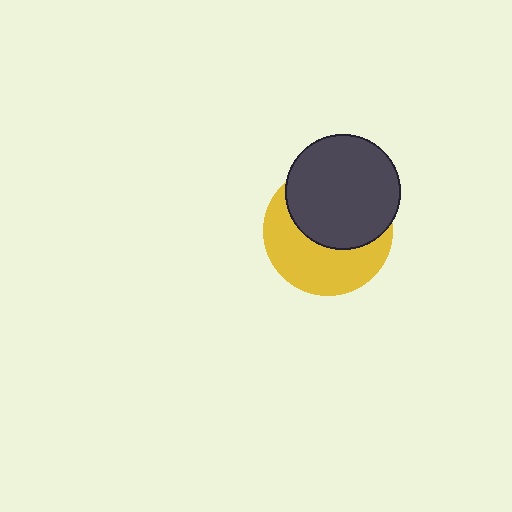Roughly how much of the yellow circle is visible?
About half of it is visible (roughly 49%).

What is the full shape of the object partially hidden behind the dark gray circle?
The partially hidden object is a yellow circle.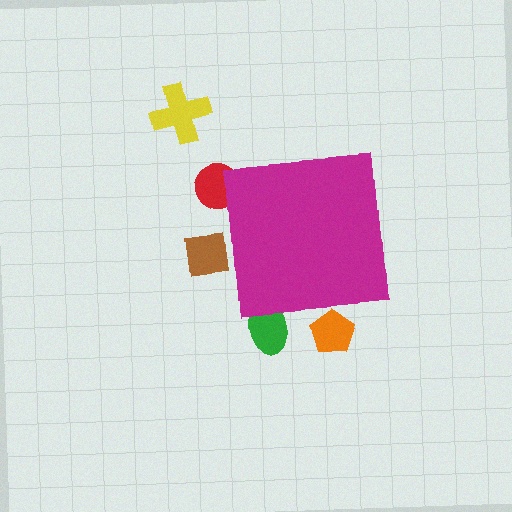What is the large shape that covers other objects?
A magenta square.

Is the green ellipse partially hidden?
Yes, the green ellipse is partially hidden behind the magenta square.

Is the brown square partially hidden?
Yes, the brown square is partially hidden behind the magenta square.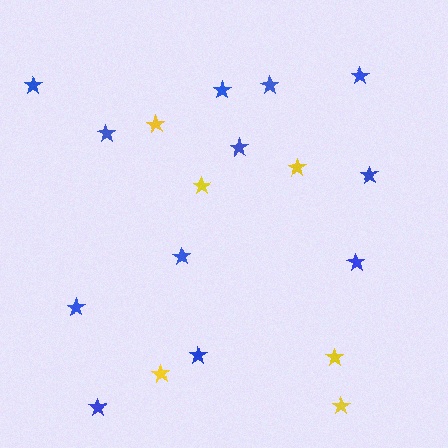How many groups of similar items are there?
There are 2 groups: one group of yellow stars (6) and one group of blue stars (12).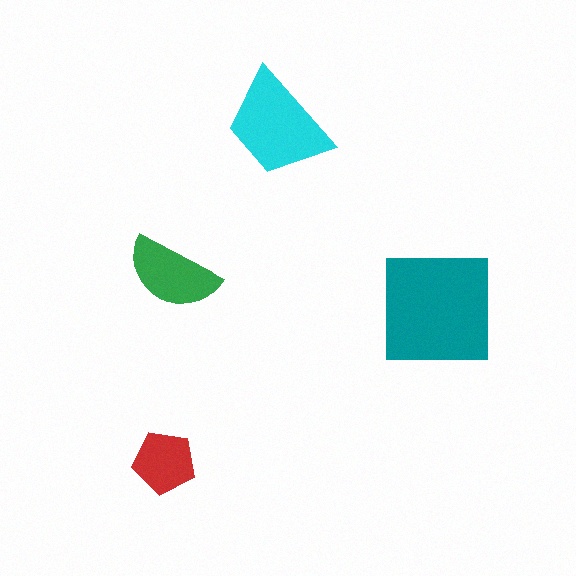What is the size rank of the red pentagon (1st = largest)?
4th.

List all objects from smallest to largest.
The red pentagon, the green semicircle, the cyan trapezoid, the teal square.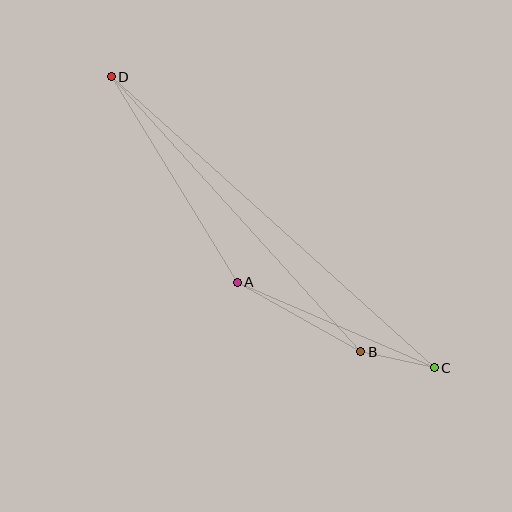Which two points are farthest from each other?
Points C and D are farthest from each other.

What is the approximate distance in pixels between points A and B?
The distance between A and B is approximately 142 pixels.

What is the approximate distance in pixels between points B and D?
The distance between B and D is approximately 372 pixels.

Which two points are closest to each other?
Points B and C are closest to each other.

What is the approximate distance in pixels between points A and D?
The distance between A and D is approximately 241 pixels.